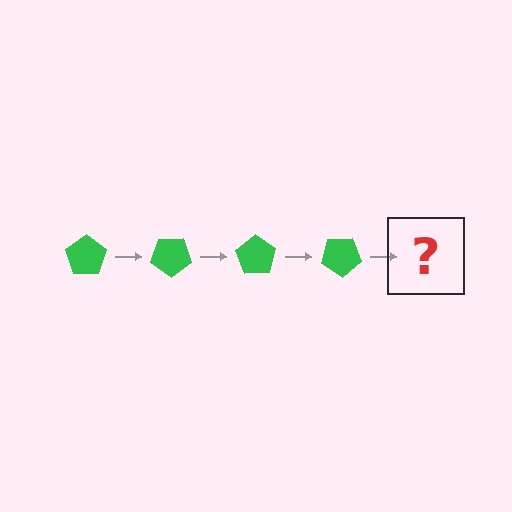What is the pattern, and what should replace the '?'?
The pattern is that the pentagon rotates 35 degrees each step. The '?' should be a green pentagon rotated 140 degrees.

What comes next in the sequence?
The next element should be a green pentagon rotated 140 degrees.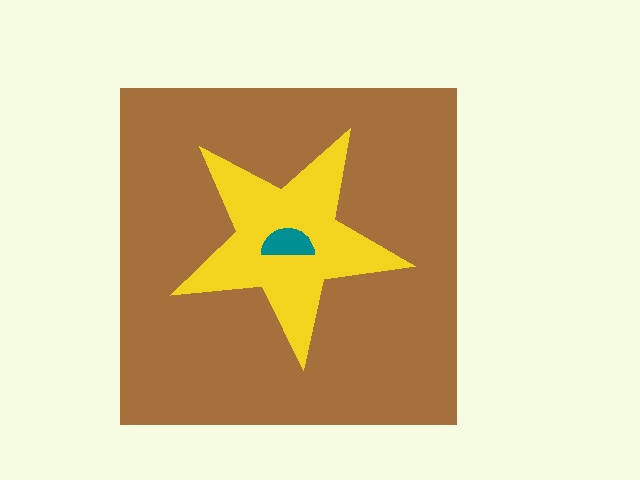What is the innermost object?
The teal semicircle.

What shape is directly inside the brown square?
The yellow star.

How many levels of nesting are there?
3.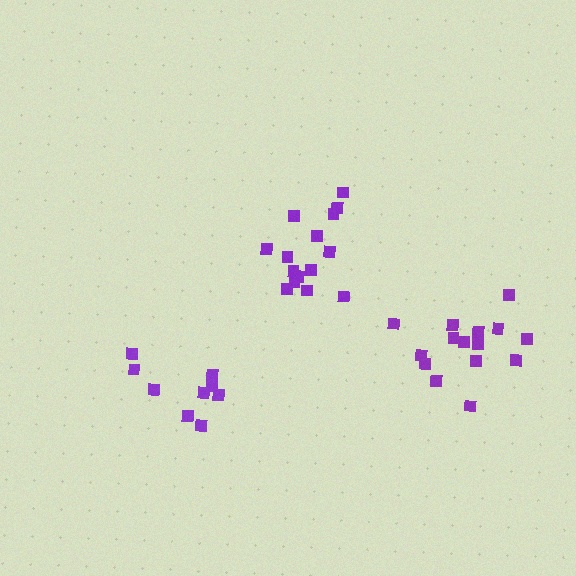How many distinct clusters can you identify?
There are 3 distinct clusters.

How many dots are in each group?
Group 1: 15 dots, Group 2: 9 dots, Group 3: 15 dots (39 total).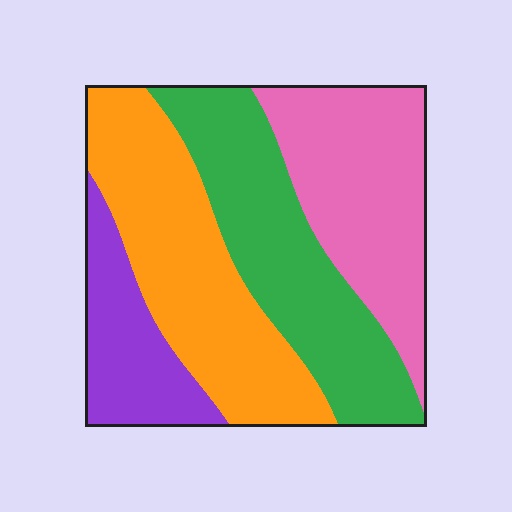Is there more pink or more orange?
Orange.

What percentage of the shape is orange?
Orange covers about 30% of the shape.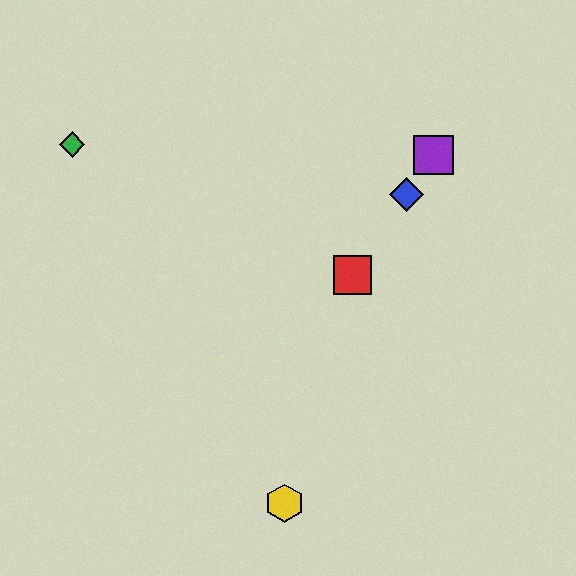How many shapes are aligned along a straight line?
3 shapes (the red square, the blue diamond, the purple square) are aligned along a straight line.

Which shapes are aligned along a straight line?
The red square, the blue diamond, the purple square are aligned along a straight line.